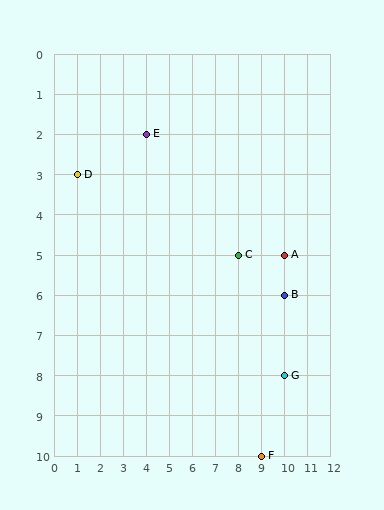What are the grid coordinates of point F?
Point F is at grid coordinates (9, 10).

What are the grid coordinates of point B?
Point B is at grid coordinates (10, 6).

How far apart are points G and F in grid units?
Points G and F are 1 column and 2 rows apart (about 2.2 grid units diagonally).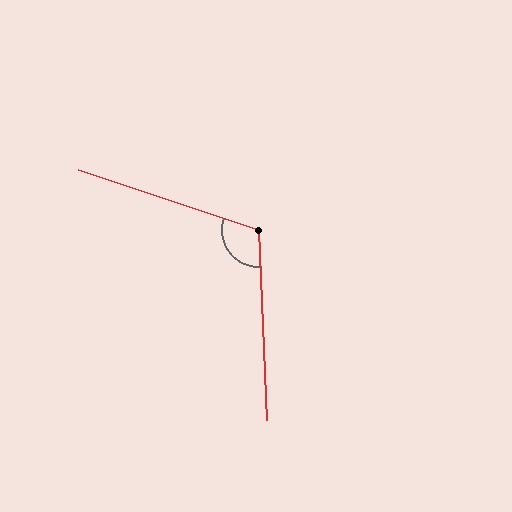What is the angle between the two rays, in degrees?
Approximately 111 degrees.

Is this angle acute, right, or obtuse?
It is obtuse.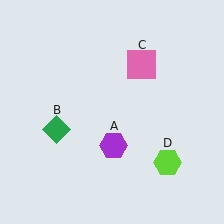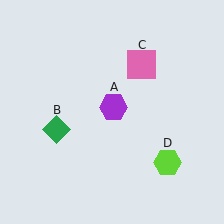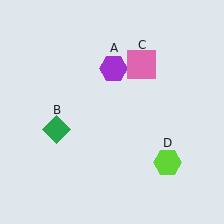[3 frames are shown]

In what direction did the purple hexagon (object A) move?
The purple hexagon (object A) moved up.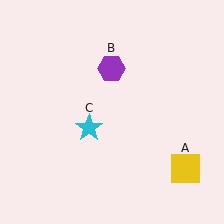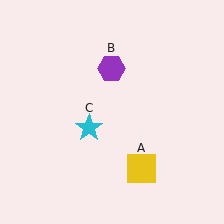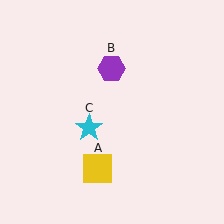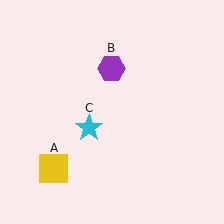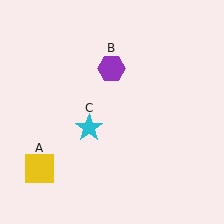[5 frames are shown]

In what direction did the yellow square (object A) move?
The yellow square (object A) moved left.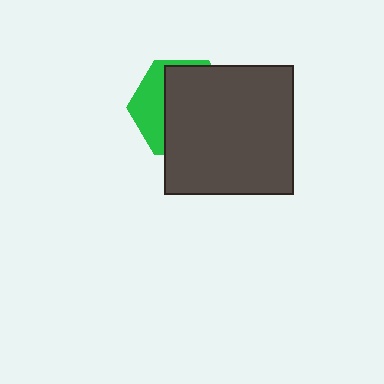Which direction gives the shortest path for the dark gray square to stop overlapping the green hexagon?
Moving right gives the shortest separation.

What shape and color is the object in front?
The object in front is a dark gray square.